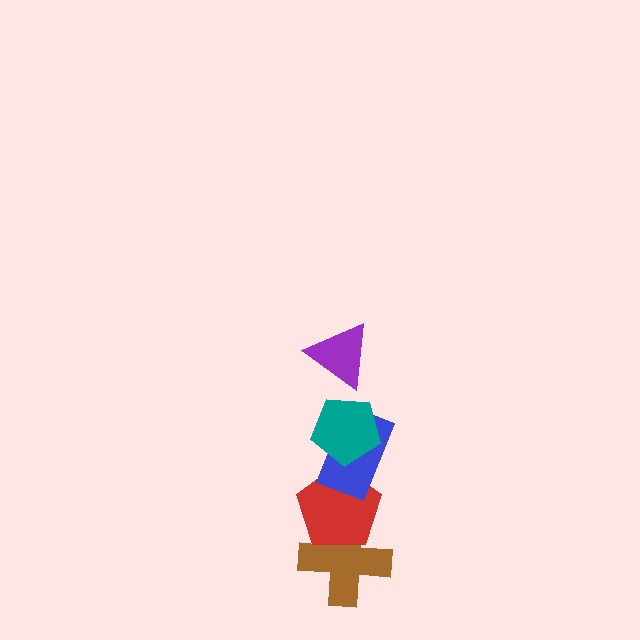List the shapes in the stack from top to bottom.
From top to bottom: the purple triangle, the teal pentagon, the blue rectangle, the red pentagon, the brown cross.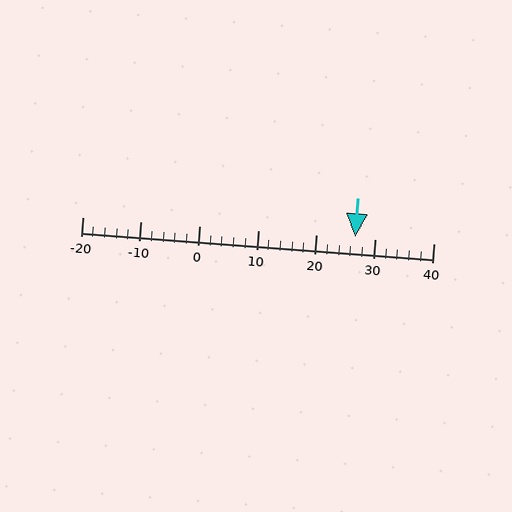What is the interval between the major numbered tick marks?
The major tick marks are spaced 10 units apart.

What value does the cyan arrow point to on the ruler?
The cyan arrow points to approximately 27.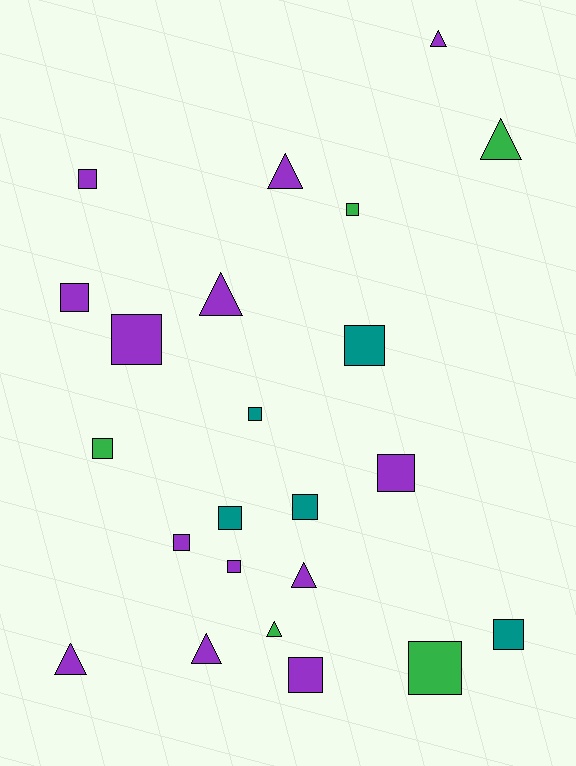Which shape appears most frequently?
Square, with 15 objects.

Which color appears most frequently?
Purple, with 13 objects.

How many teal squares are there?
There are 5 teal squares.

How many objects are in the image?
There are 23 objects.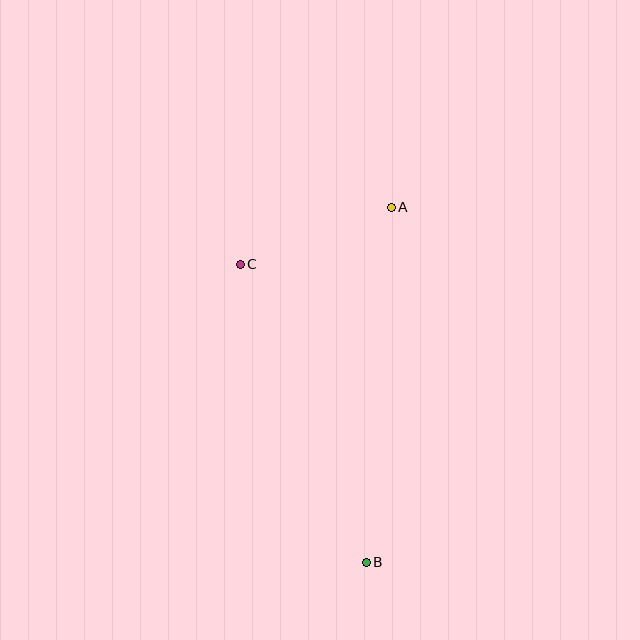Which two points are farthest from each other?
Points A and B are farthest from each other.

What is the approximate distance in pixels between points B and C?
The distance between B and C is approximately 324 pixels.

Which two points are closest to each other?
Points A and C are closest to each other.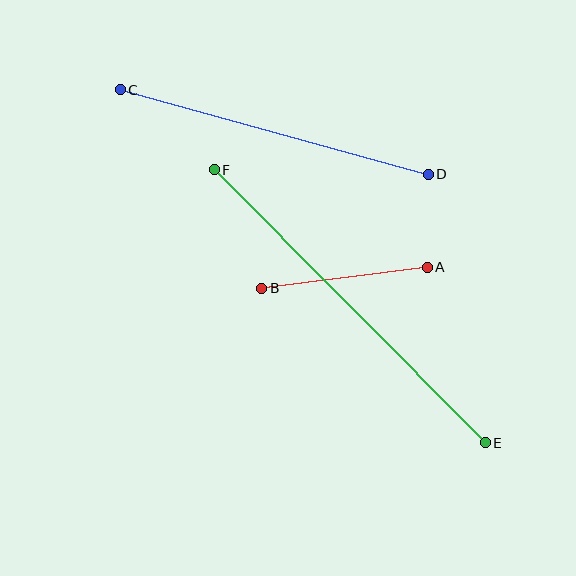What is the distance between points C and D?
The distance is approximately 319 pixels.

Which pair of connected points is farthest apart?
Points E and F are farthest apart.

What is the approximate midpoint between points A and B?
The midpoint is at approximately (345, 278) pixels.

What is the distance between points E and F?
The distance is approximately 384 pixels.